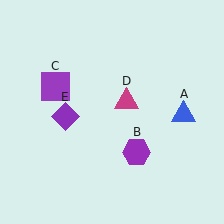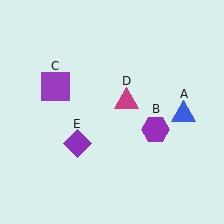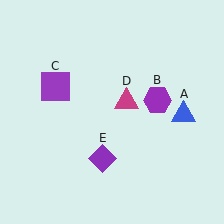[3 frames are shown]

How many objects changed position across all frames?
2 objects changed position: purple hexagon (object B), purple diamond (object E).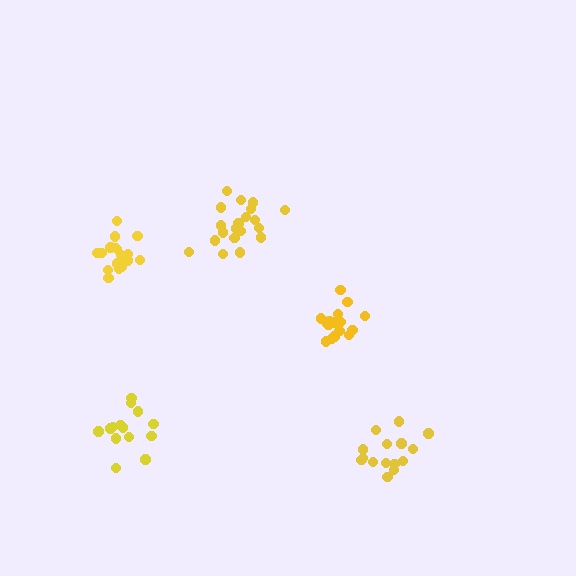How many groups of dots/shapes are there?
There are 5 groups.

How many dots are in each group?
Group 1: 15 dots, Group 2: 16 dots, Group 3: 20 dots, Group 4: 15 dots, Group 5: 18 dots (84 total).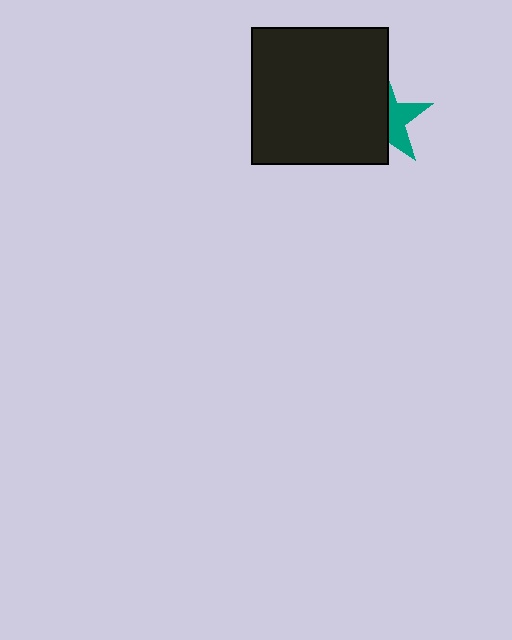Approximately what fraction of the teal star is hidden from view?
Roughly 60% of the teal star is hidden behind the black square.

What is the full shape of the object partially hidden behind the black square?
The partially hidden object is a teal star.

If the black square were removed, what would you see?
You would see the complete teal star.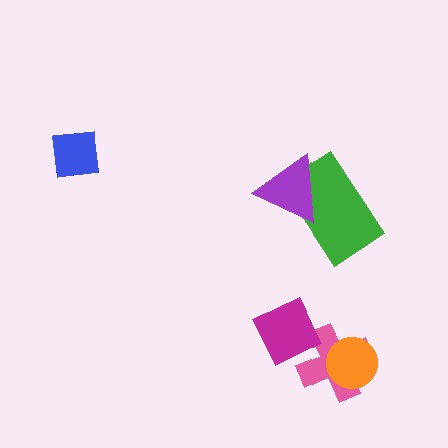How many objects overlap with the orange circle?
1 object overlaps with the orange circle.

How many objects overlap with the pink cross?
2 objects overlap with the pink cross.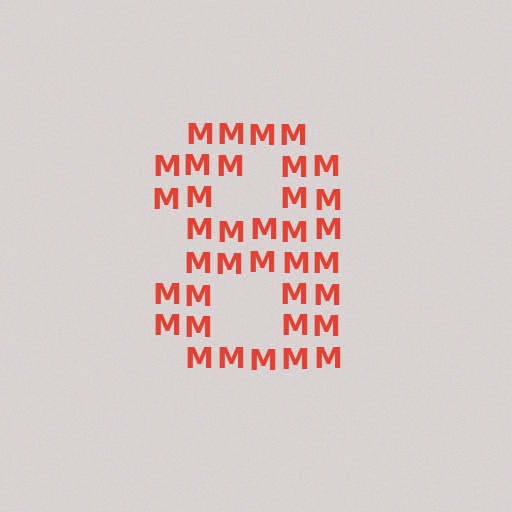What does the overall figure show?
The overall figure shows the digit 8.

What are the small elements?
The small elements are letter M's.